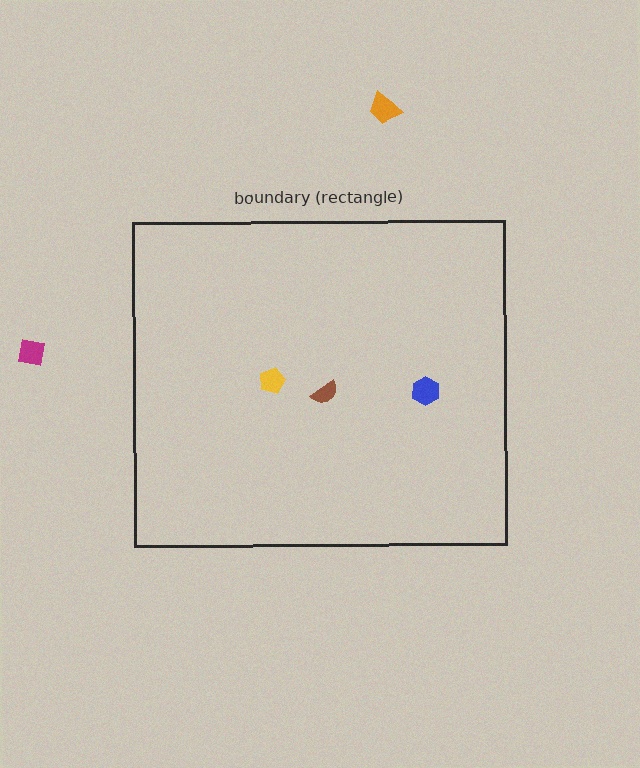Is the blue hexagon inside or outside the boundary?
Inside.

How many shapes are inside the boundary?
3 inside, 2 outside.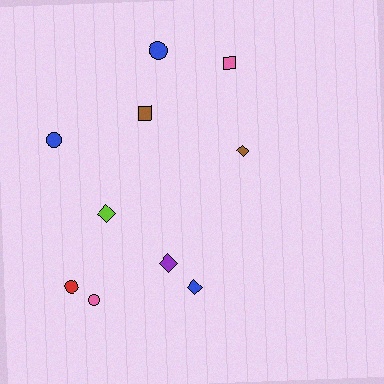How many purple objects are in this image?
There is 1 purple object.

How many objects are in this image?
There are 10 objects.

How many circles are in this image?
There are 4 circles.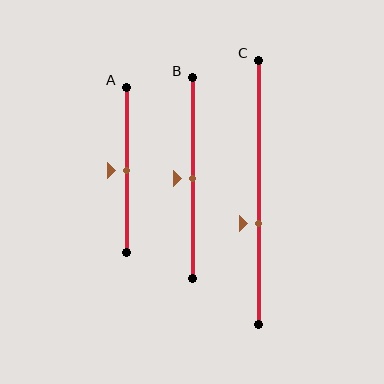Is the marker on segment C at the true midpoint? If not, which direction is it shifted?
No, the marker on segment C is shifted downward by about 12% of the segment length.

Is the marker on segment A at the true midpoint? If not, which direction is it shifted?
Yes, the marker on segment A is at the true midpoint.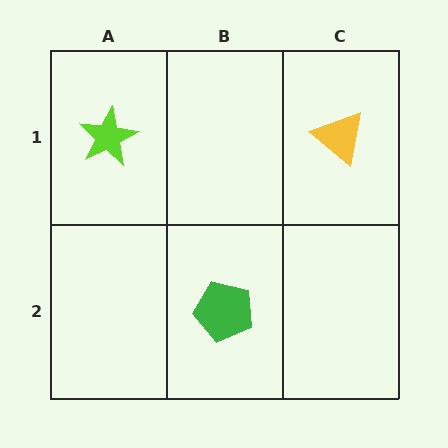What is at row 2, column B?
A green pentagon.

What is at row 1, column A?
A lime star.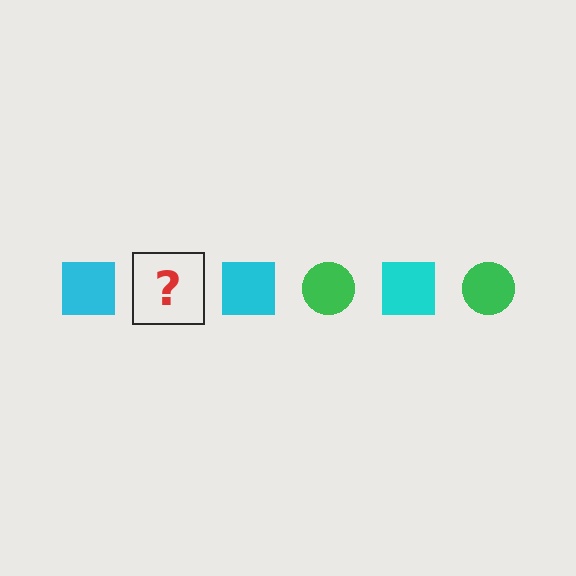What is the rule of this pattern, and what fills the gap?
The rule is that the pattern alternates between cyan square and green circle. The gap should be filled with a green circle.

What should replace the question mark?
The question mark should be replaced with a green circle.